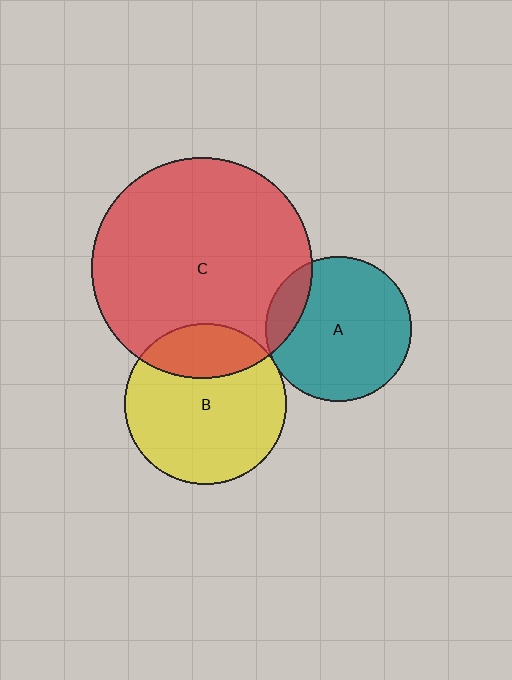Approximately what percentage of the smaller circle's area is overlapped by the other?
Approximately 15%.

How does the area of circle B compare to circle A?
Approximately 1.2 times.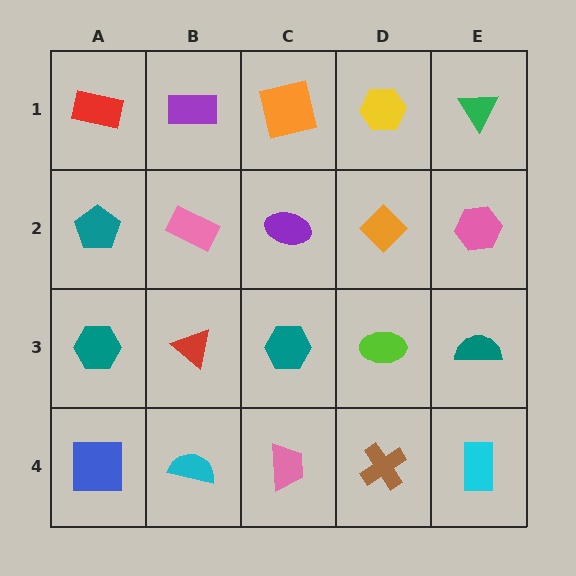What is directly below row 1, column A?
A teal pentagon.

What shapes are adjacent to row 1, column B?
A pink rectangle (row 2, column B), a red rectangle (row 1, column A), an orange square (row 1, column C).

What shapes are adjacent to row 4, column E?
A teal semicircle (row 3, column E), a brown cross (row 4, column D).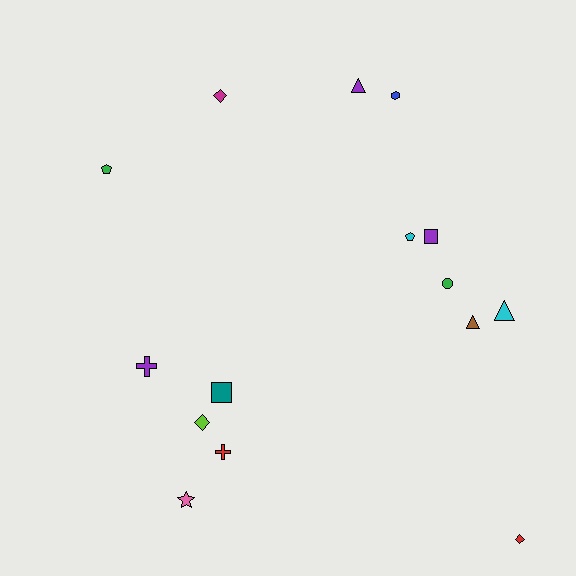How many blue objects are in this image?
There is 1 blue object.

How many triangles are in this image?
There are 3 triangles.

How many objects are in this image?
There are 15 objects.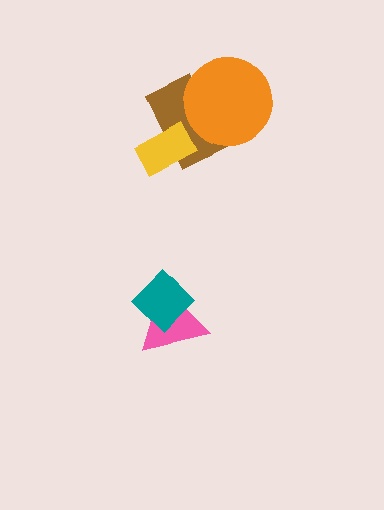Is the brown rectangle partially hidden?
Yes, it is partially covered by another shape.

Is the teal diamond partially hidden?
No, no other shape covers it.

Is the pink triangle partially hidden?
Yes, it is partially covered by another shape.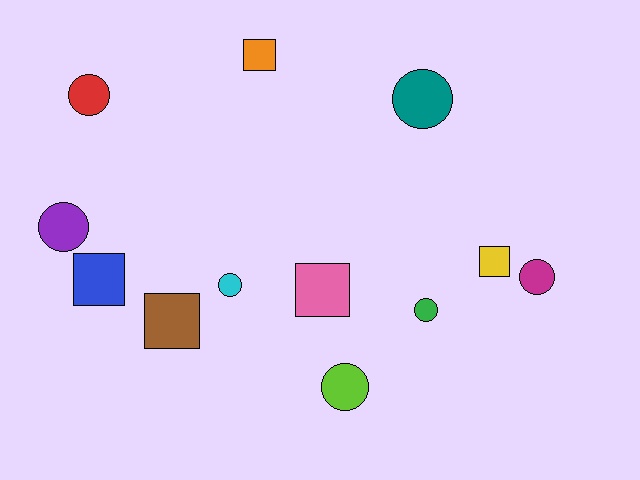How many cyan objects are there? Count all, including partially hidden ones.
There is 1 cyan object.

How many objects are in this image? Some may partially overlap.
There are 12 objects.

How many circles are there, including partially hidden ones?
There are 7 circles.